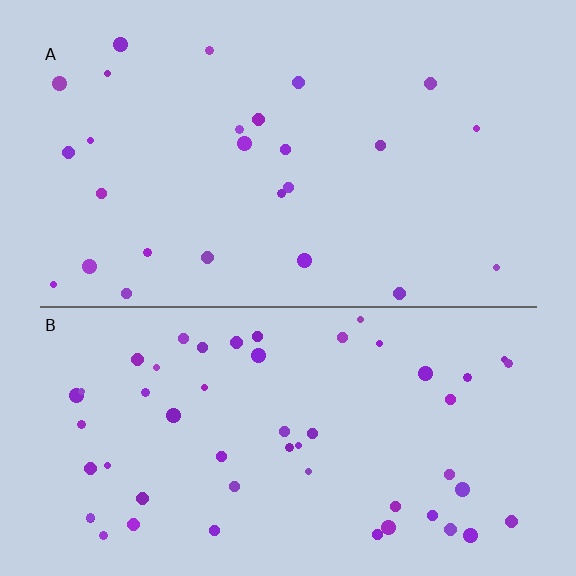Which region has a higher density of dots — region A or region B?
B (the bottom).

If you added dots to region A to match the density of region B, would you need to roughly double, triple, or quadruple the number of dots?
Approximately double.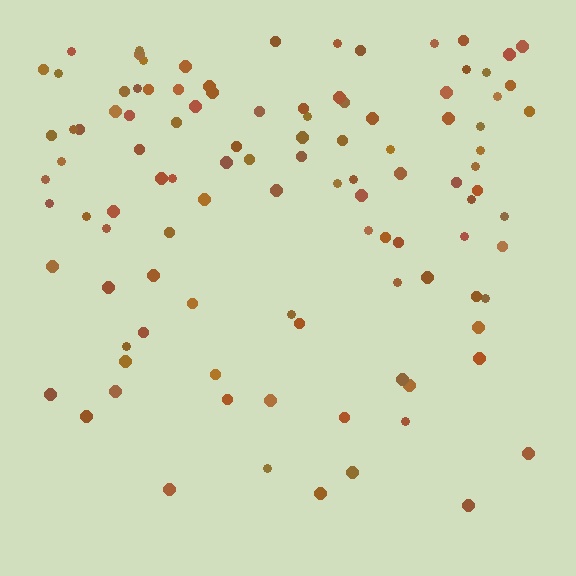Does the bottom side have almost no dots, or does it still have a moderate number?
Still a moderate number, just noticeably fewer than the top.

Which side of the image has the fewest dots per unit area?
The bottom.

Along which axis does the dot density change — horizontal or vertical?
Vertical.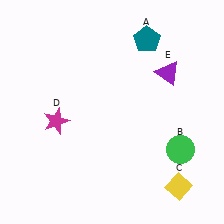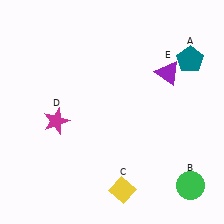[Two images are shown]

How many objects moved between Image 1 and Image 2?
3 objects moved between the two images.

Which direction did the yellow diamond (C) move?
The yellow diamond (C) moved left.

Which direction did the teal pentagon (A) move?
The teal pentagon (A) moved right.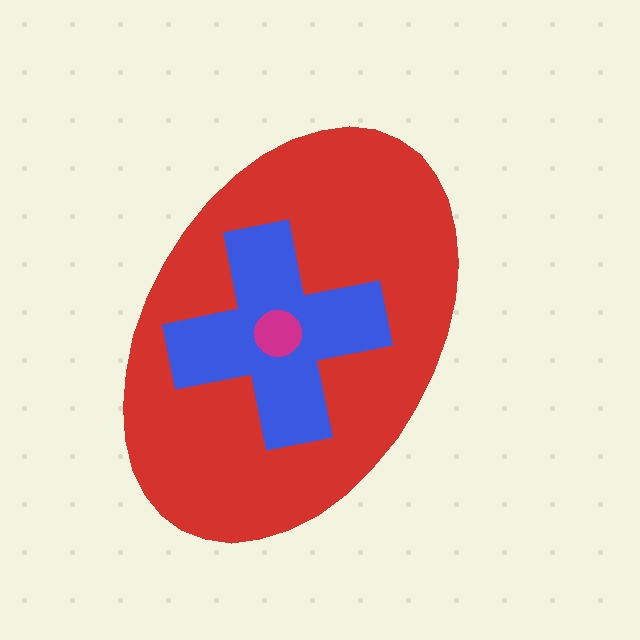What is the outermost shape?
The red ellipse.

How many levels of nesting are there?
3.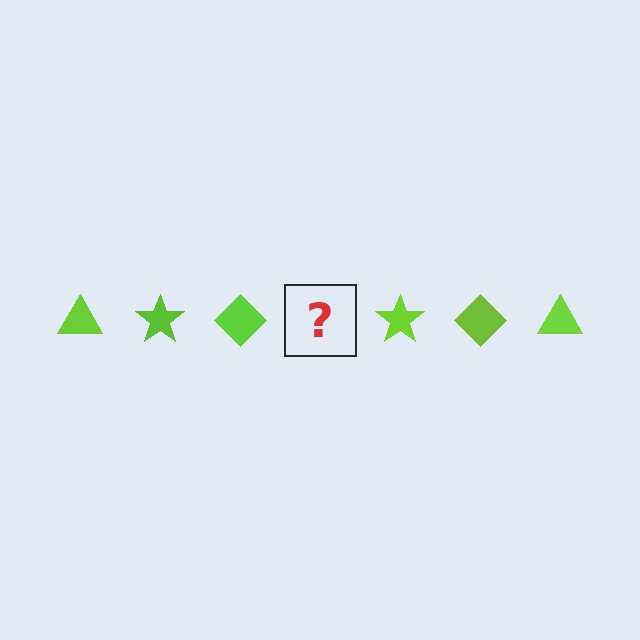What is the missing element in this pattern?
The missing element is a lime triangle.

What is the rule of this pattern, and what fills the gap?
The rule is that the pattern cycles through triangle, star, diamond shapes in lime. The gap should be filled with a lime triangle.